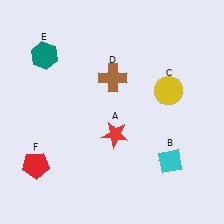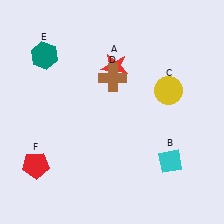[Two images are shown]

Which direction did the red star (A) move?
The red star (A) moved up.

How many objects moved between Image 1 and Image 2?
1 object moved between the two images.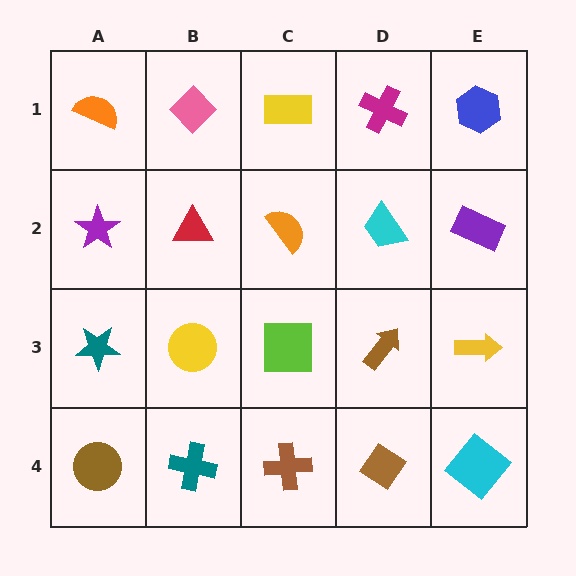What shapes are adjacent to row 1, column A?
A purple star (row 2, column A), a pink diamond (row 1, column B).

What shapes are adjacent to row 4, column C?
A lime square (row 3, column C), a teal cross (row 4, column B), a brown diamond (row 4, column D).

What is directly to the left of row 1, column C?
A pink diamond.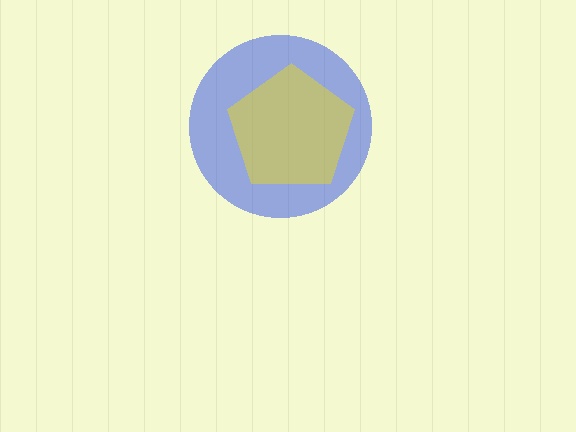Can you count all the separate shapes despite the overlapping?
Yes, there are 2 separate shapes.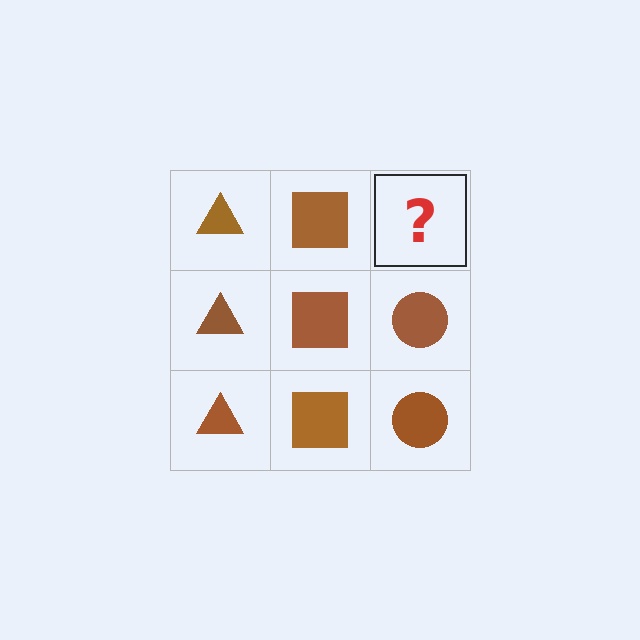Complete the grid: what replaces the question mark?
The question mark should be replaced with a brown circle.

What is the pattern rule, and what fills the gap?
The rule is that each column has a consistent shape. The gap should be filled with a brown circle.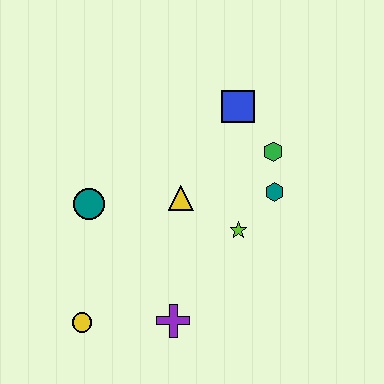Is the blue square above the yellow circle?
Yes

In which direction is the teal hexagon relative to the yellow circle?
The teal hexagon is to the right of the yellow circle.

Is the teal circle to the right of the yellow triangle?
No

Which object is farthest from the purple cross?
The blue square is farthest from the purple cross.